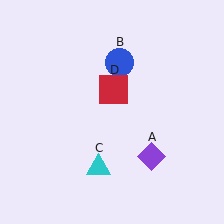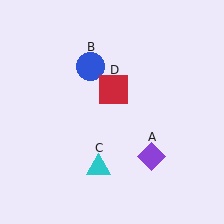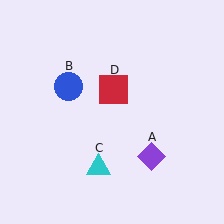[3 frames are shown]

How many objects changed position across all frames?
1 object changed position: blue circle (object B).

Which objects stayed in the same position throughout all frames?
Purple diamond (object A) and cyan triangle (object C) and red square (object D) remained stationary.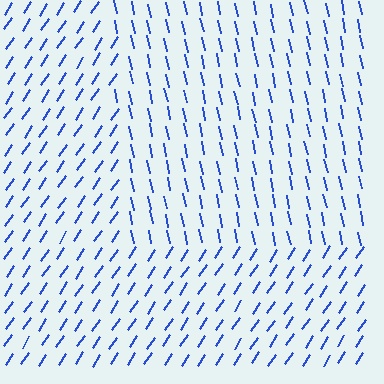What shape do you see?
I see a rectangle.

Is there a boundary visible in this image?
Yes, there is a texture boundary formed by a change in line orientation.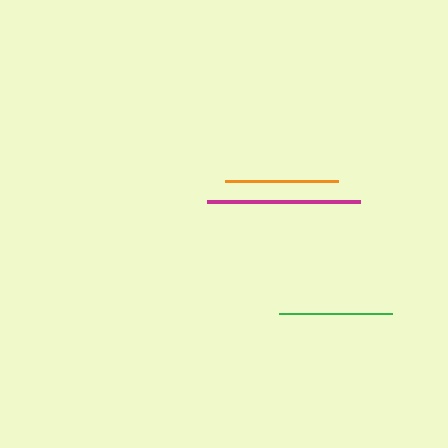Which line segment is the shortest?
The green line is the shortest at approximately 113 pixels.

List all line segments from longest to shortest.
From longest to shortest: magenta, orange, green.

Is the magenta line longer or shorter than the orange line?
The magenta line is longer than the orange line.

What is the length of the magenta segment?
The magenta segment is approximately 153 pixels long.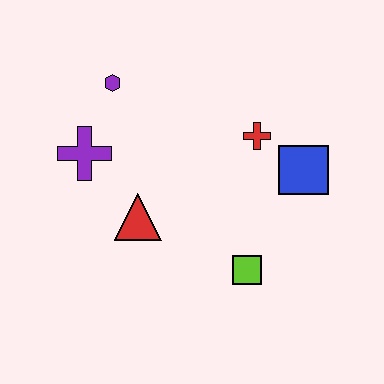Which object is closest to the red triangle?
The purple cross is closest to the red triangle.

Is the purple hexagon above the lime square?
Yes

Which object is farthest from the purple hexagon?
The lime square is farthest from the purple hexagon.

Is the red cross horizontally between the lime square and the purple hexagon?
No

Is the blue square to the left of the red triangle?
No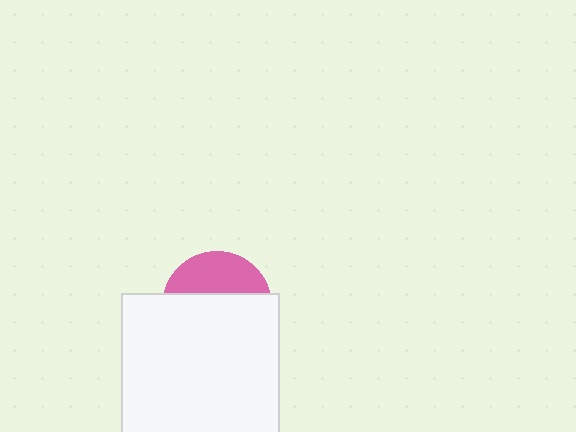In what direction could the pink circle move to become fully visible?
The pink circle could move up. That would shift it out from behind the white square entirely.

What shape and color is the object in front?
The object in front is a white square.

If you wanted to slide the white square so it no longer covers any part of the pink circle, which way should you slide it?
Slide it down — that is the most direct way to separate the two shapes.